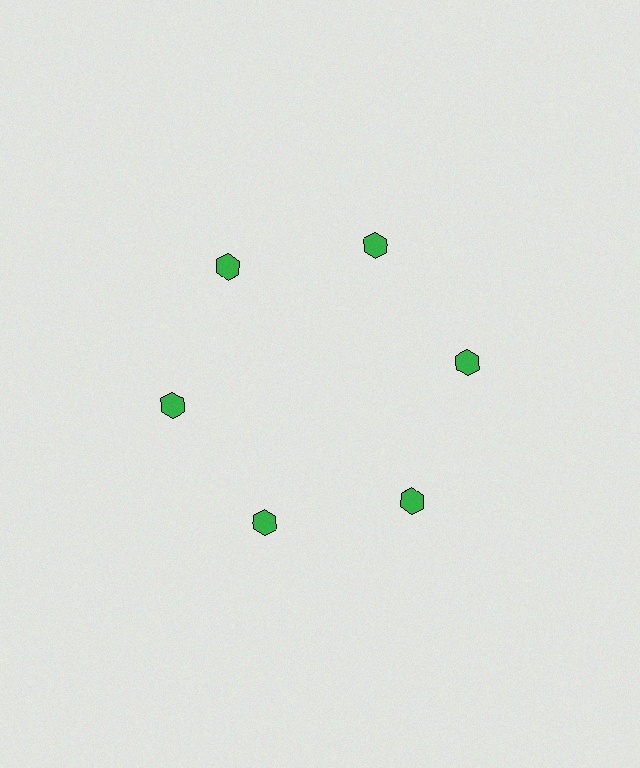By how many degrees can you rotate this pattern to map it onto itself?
The pattern maps onto itself every 60 degrees of rotation.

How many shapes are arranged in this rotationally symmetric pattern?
There are 6 shapes, arranged in 6 groups of 1.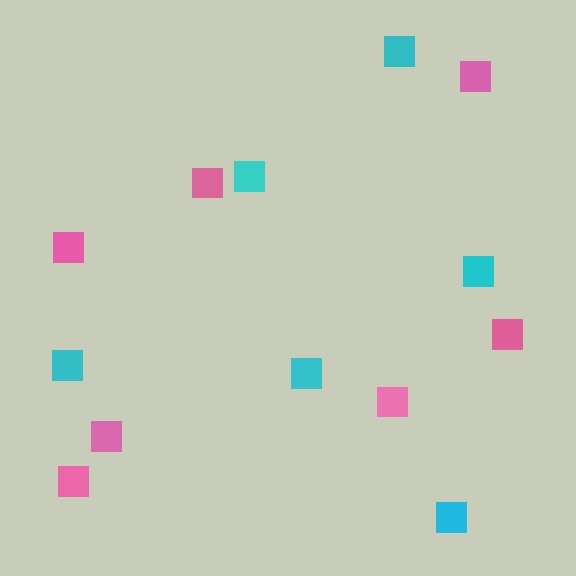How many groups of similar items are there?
There are 2 groups: one group of pink squares (7) and one group of cyan squares (6).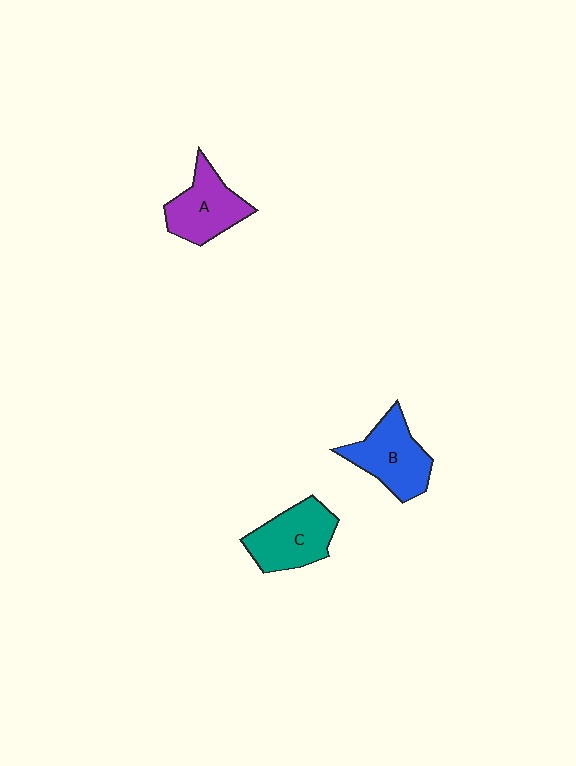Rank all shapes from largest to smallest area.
From largest to smallest: C (teal), B (blue), A (purple).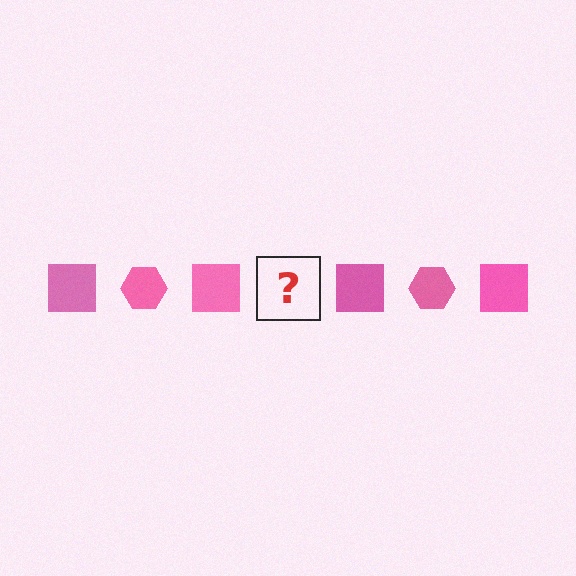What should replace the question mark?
The question mark should be replaced with a pink hexagon.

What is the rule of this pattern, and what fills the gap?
The rule is that the pattern cycles through square, hexagon shapes in pink. The gap should be filled with a pink hexagon.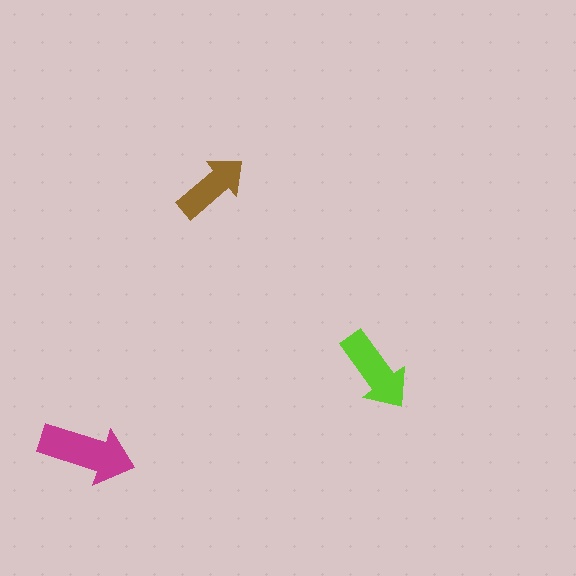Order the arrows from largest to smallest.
the magenta one, the lime one, the brown one.